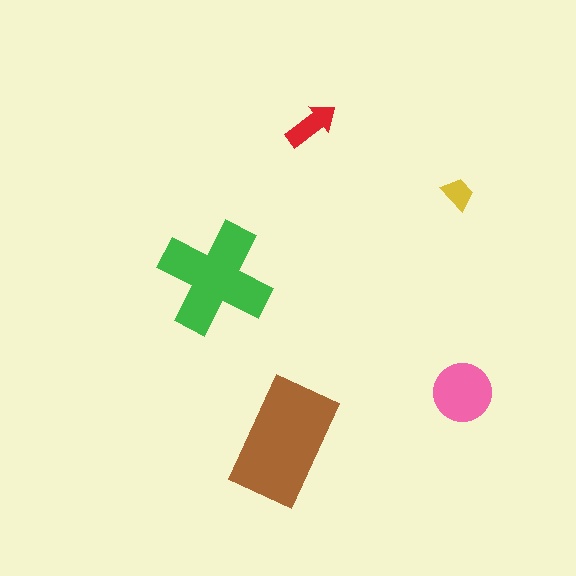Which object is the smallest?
The yellow trapezoid.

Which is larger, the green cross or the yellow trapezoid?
The green cross.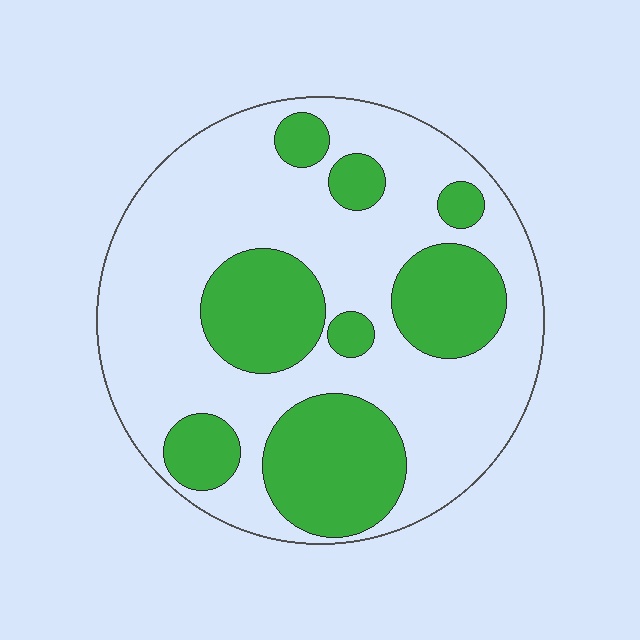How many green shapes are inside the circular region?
8.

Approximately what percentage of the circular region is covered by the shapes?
Approximately 35%.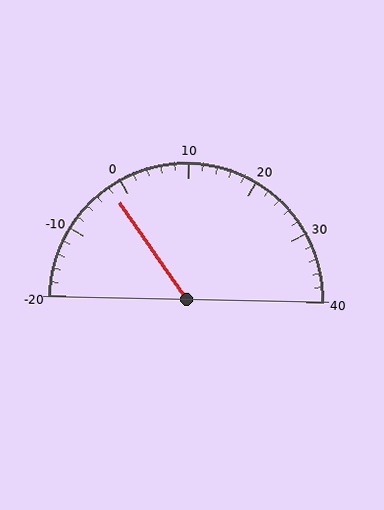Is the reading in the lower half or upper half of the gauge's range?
The reading is in the lower half of the range (-20 to 40).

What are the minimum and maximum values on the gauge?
The gauge ranges from -20 to 40.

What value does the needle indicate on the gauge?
The needle indicates approximately -2.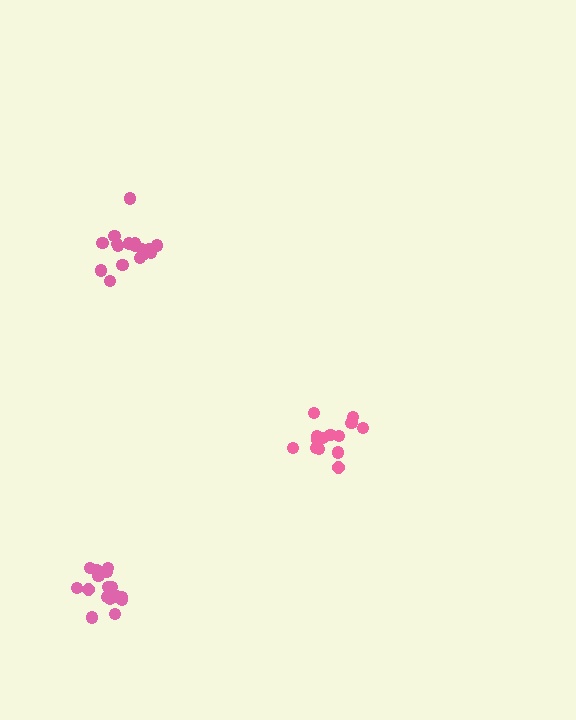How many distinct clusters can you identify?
There are 3 distinct clusters.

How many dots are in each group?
Group 1: 14 dots, Group 2: 17 dots, Group 3: 17 dots (48 total).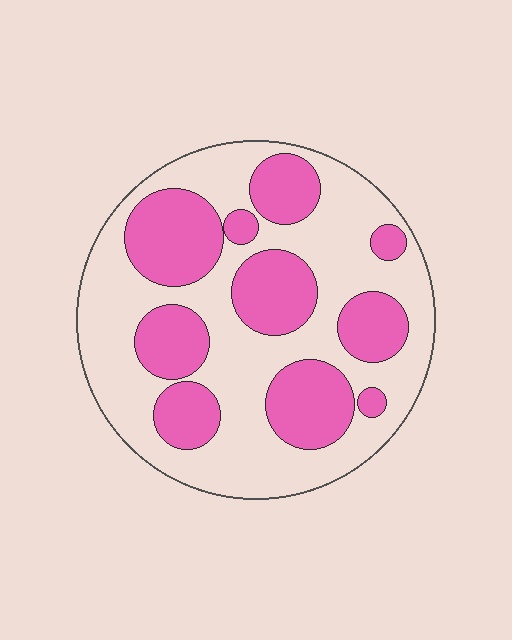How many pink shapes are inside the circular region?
10.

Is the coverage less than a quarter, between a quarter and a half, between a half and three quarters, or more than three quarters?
Between a quarter and a half.